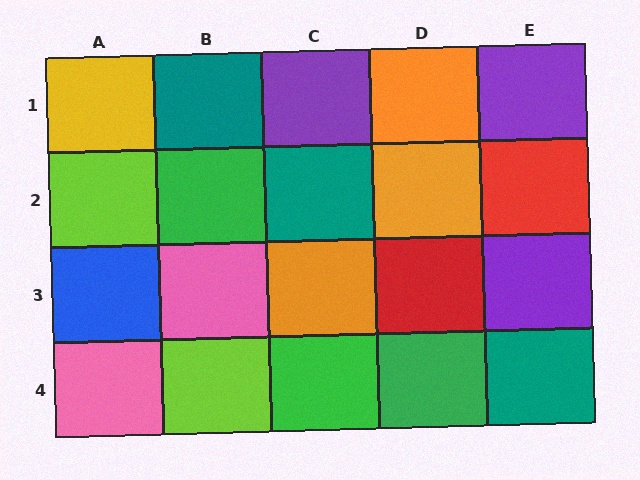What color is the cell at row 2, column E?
Red.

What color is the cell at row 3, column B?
Pink.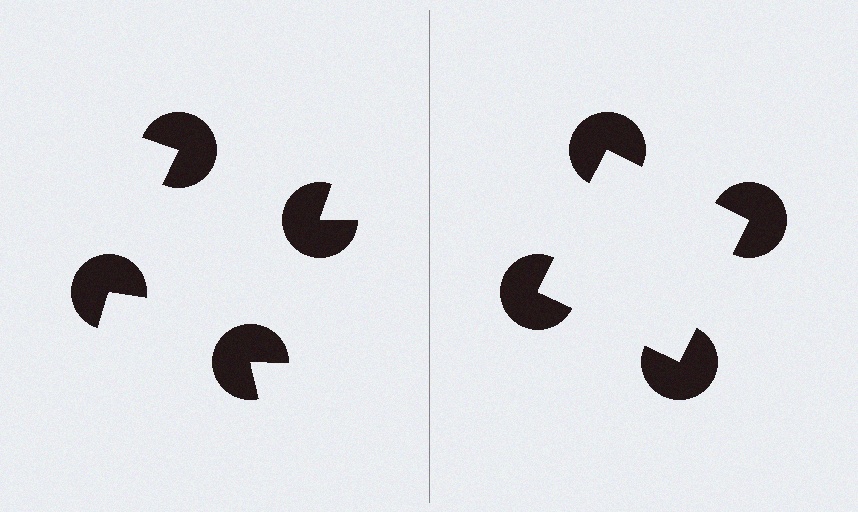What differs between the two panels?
The pac-man discs are positioned identically on both sides; only the wedge orientations differ. On the right they align to a square; on the left they are misaligned.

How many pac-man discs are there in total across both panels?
8 — 4 on each side.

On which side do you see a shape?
An illusory square appears on the right side. On the left side the wedge cuts are rotated, so no coherent shape forms.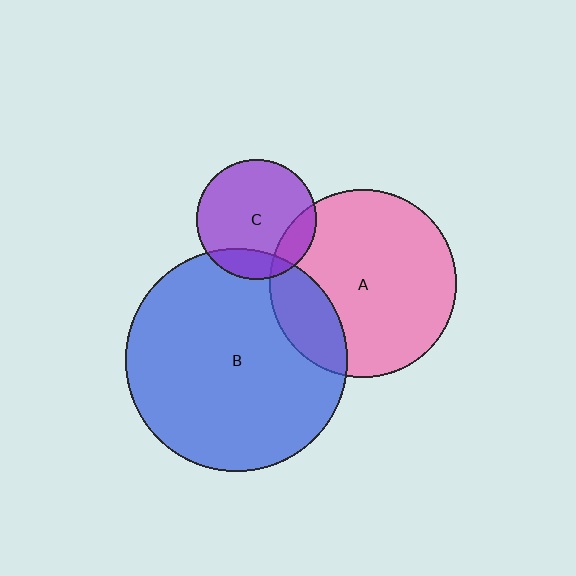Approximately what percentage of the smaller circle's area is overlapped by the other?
Approximately 20%.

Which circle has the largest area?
Circle B (blue).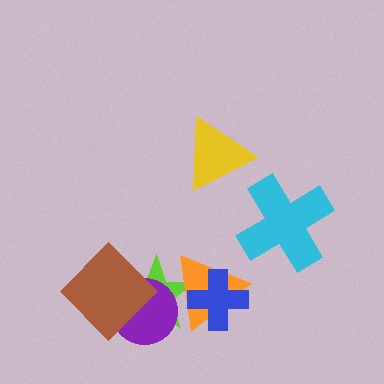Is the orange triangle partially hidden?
Yes, it is partially covered by another shape.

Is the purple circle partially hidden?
Yes, it is partially covered by another shape.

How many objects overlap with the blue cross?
2 objects overlap with the blue cross.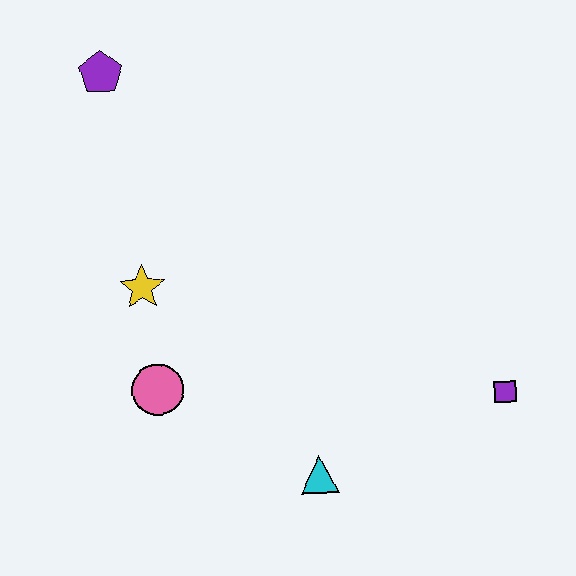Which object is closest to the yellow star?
The pink circle is closest to the yellow star.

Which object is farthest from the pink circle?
The purple square is farthest from the pink circle.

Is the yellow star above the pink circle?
Yes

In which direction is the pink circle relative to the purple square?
The pink circle is to the left of the purple square.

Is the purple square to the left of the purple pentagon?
No